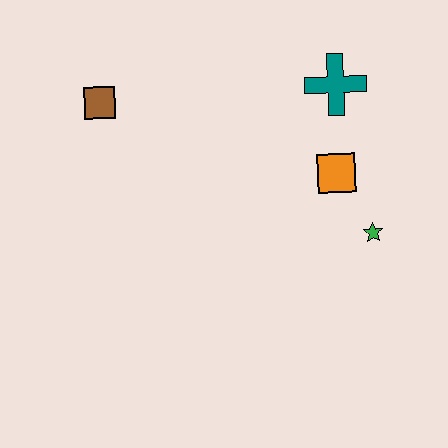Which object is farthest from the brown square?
The green star is farthest from the brown square.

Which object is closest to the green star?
The orange square is closest to the green star.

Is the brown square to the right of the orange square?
No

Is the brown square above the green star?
Yes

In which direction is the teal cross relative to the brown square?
The teal cross is to the right of the brown square.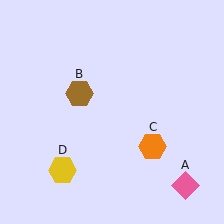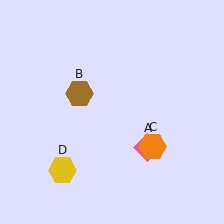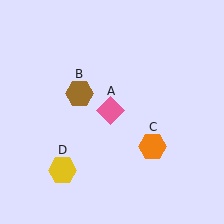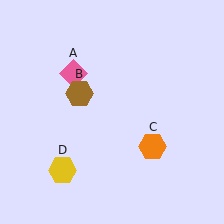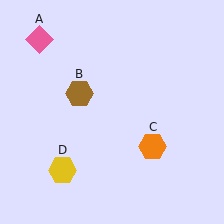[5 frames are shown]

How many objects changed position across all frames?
1 object changed position: pink diamond (object A).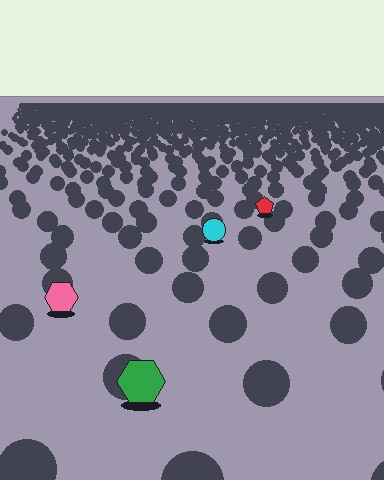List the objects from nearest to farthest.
From nearest to farthest: the green hexagon, the pink hexagon, the cyan circle, the red pentagon.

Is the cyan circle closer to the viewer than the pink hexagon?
No. The pink hexagon is closer — you can tell from the texture gradient: the ground texture is coarser near it.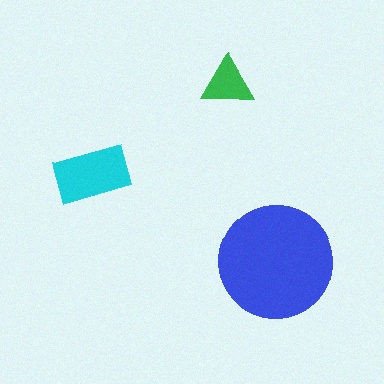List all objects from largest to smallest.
The blue circle, the cyan rectangle, the green triangle.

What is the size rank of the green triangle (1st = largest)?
3rd.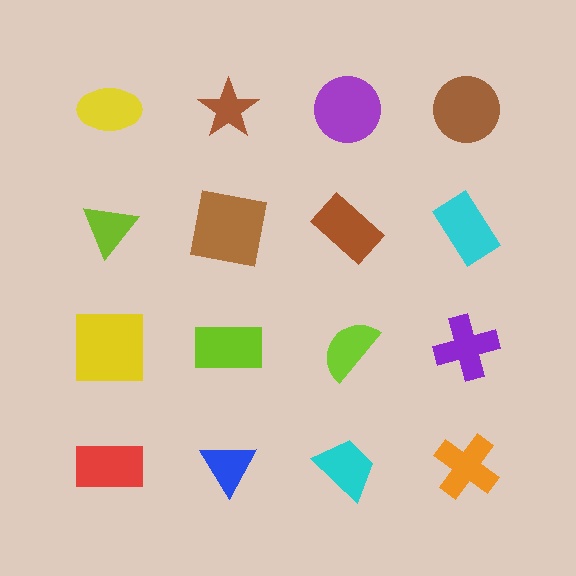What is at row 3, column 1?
A yellow square.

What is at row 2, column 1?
A lime triangle.